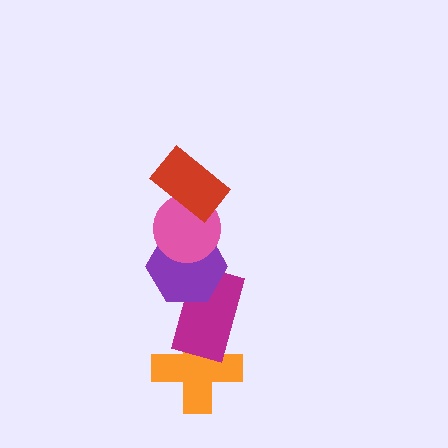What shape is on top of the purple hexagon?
The pink circle is on top of the purple hexagon.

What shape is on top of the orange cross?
The magenta rectangle is on top of the orange cross.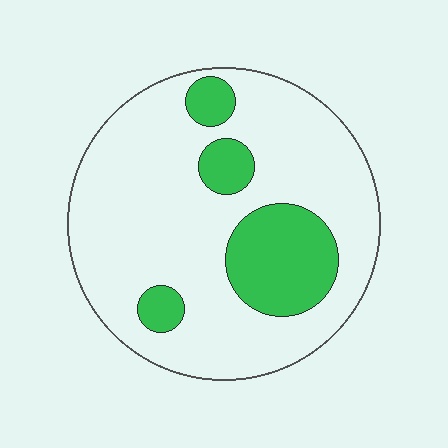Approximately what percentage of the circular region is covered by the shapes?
Approximately 20%.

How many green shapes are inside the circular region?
4.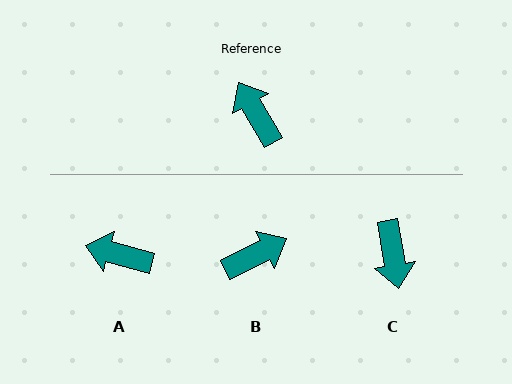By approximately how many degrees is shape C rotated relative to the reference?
Approximately 159 degrees counter-clockwise.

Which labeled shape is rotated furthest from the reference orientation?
C, about 159 degrees away.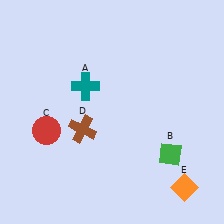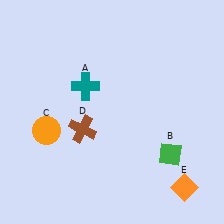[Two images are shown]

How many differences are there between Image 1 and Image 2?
There is 1 difference between the two images.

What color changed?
The circle (C) changed from red in Image 1 to orange in Image 2.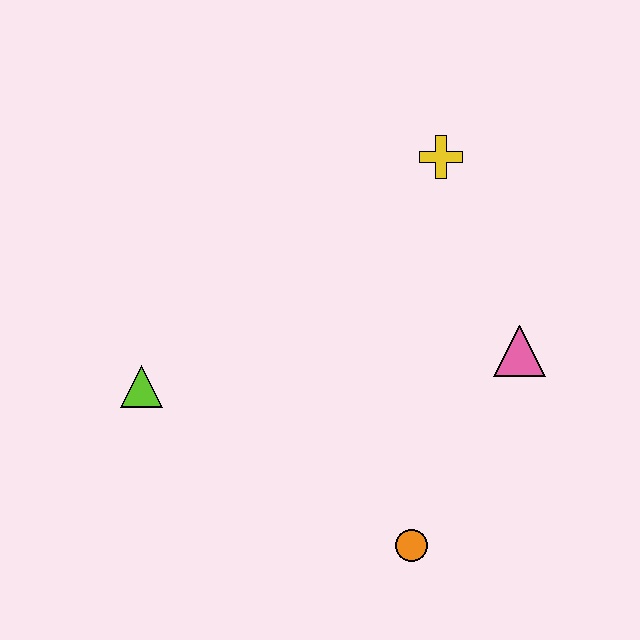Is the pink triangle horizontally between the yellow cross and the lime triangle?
No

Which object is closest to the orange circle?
The pink triangle is closest to the orange circle.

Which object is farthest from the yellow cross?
The orange circle is farthest from the yellow cross.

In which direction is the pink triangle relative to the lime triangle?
The pink triangle is to the right of the lime triangle.